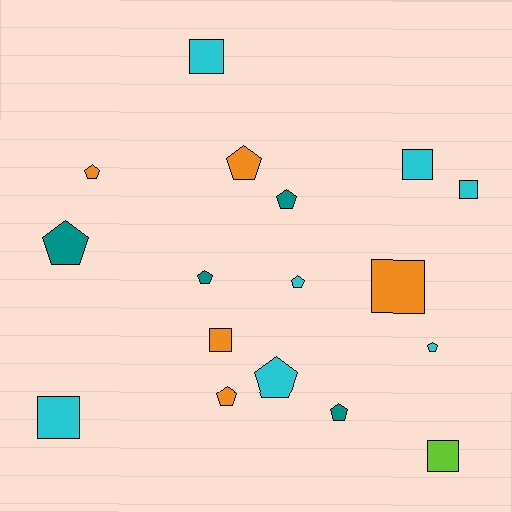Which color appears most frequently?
Cyan, with 7 objects.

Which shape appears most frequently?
Pentagon, with 10 objects.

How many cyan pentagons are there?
There are 3 cyan pentagons.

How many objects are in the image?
There are 17 objects.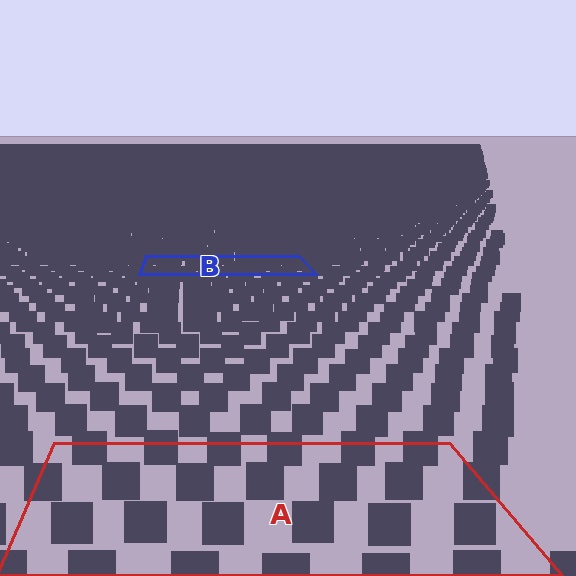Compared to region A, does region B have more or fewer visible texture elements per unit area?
Region B has more texture elements per unit area — they are packed more densely because it is farther away.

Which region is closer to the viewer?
Region A is closer. The texture elements there are larger and more spread out.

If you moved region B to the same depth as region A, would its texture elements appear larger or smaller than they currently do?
They would appear larger. At a closer depth, the same texture elements are projected at a bigger on-screen size.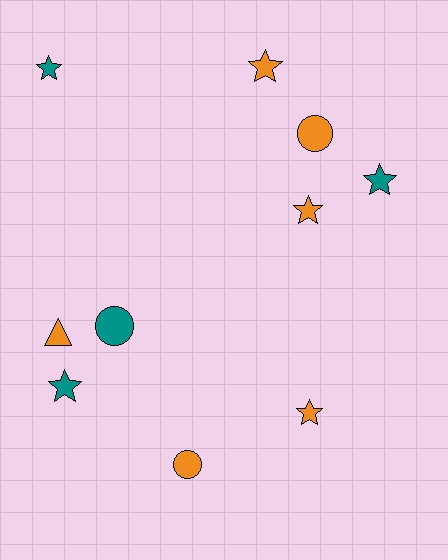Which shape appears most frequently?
Star, with 6 objects.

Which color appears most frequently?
Orange, with 6 objects.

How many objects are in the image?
There are 10 objects.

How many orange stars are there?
There are 3 orange stars.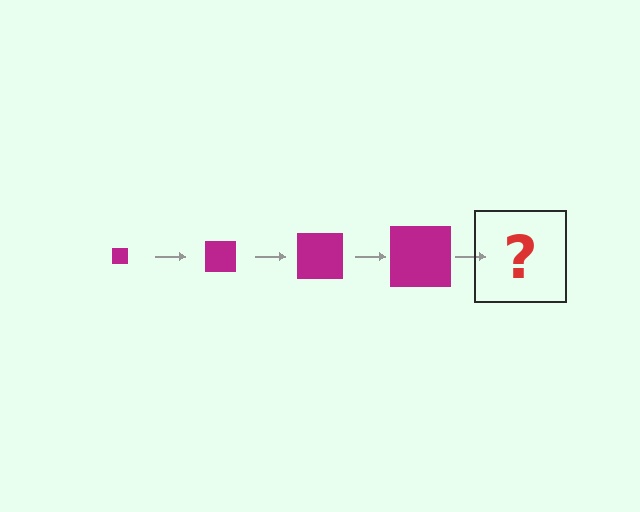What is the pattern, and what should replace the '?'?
The pattern is that the square gets progressively larger each step. The '?' should be a magenta square, larger than the previous one.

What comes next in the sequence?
The next element should be a magenta square, larger than the previous one.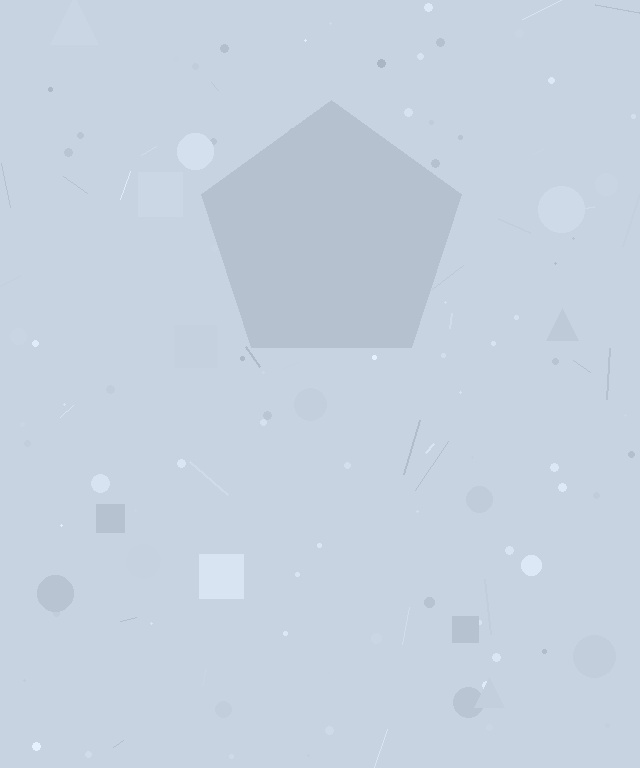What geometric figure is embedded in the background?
A pentagon is embedded in the background.